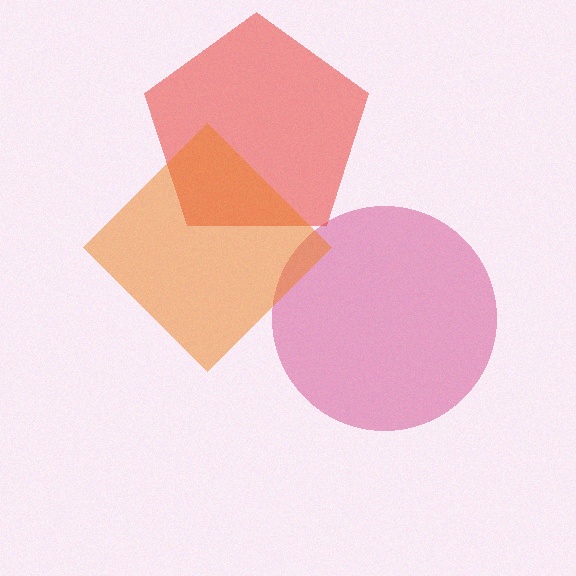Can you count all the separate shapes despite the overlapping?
Yes, there are 3 separate shapes.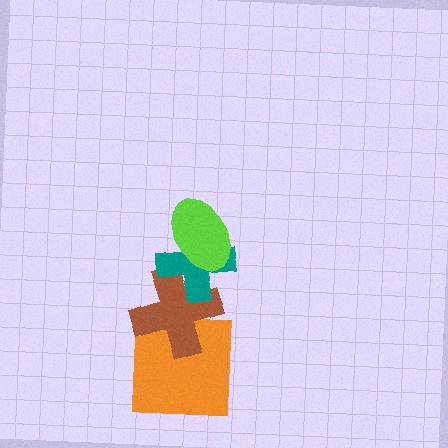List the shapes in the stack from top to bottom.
From top to bottom: the lime ellipse, the teal cross, the brown cross, the orange square.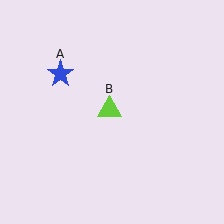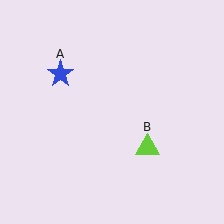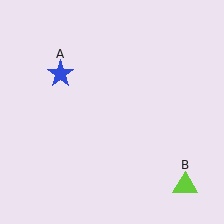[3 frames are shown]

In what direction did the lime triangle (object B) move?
The lime triangle (object B) moved down and to the right.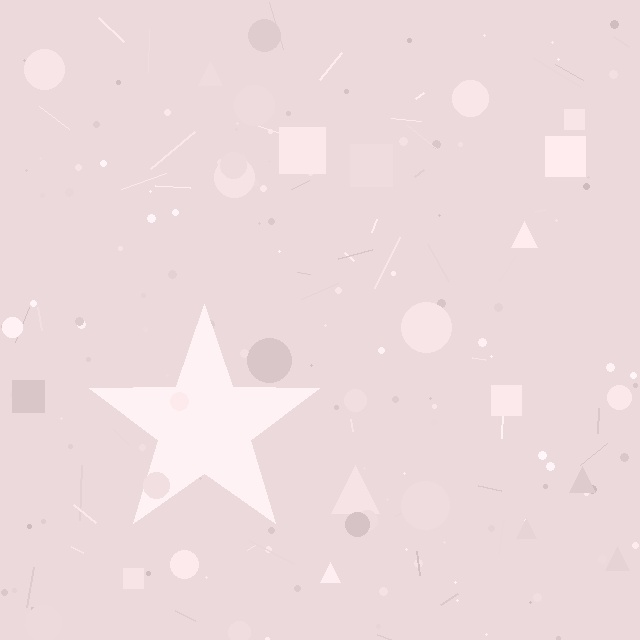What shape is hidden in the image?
A star is hidden in the image.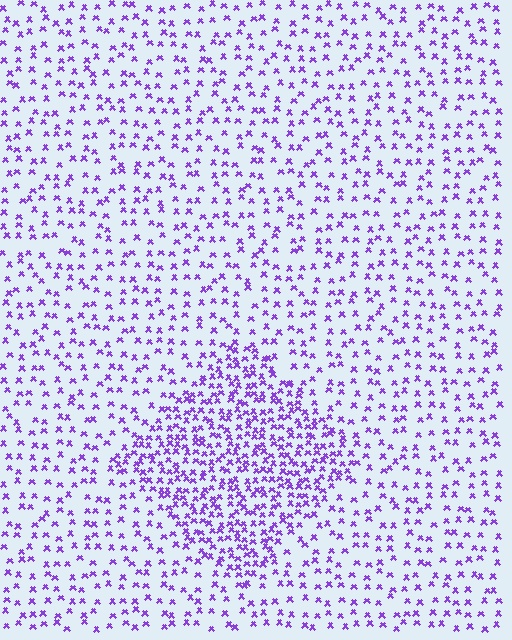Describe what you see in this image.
The image contains small purple elements arranged at two different densities. A diamond-shaped region is visible where the elements are more densely packed than the surrounding area.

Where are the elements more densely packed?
The elements are more densely packed inside the diamond boundary.